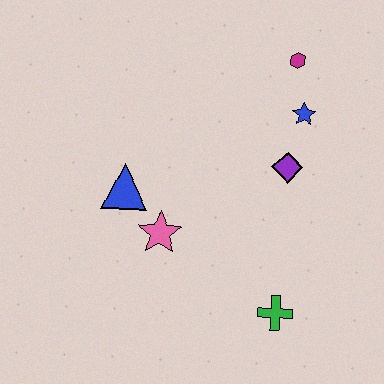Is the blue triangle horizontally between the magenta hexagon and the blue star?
No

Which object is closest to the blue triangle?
The pink star is closest to the blue triangle.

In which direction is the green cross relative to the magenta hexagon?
The green cross is below the magenta hexagon.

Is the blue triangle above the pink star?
Yes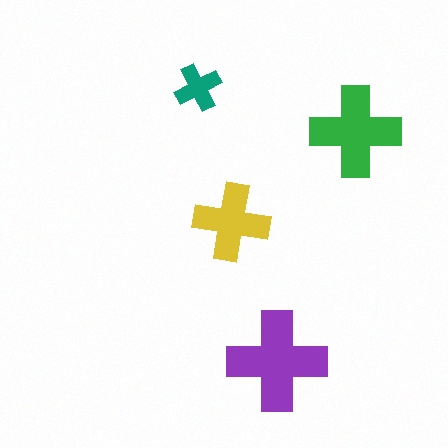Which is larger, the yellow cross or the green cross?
The green one.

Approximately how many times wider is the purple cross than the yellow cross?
About 1.5 times wider.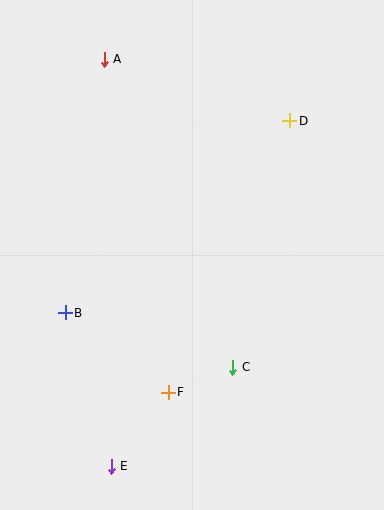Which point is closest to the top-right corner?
Point D is closest to the top-right corner.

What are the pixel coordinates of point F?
Point F is at (168, 392).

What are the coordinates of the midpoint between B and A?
The midpoint between B and A is at (85, 186).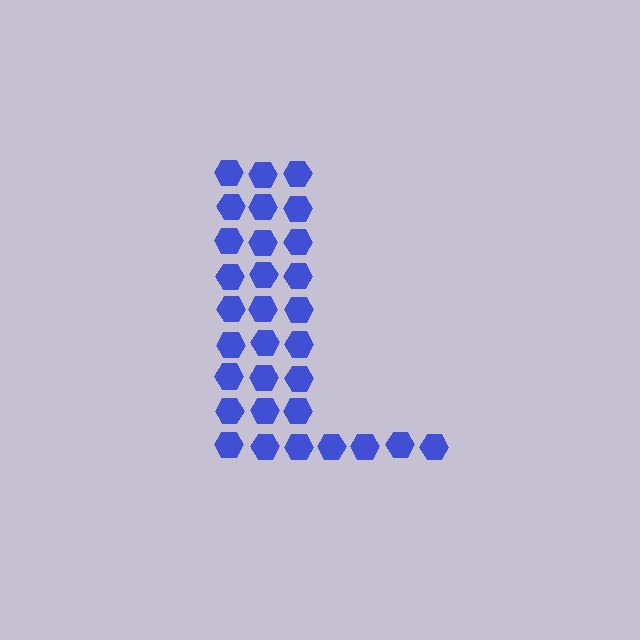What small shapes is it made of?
It is made of small hexagons.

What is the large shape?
The large shape is the letter L.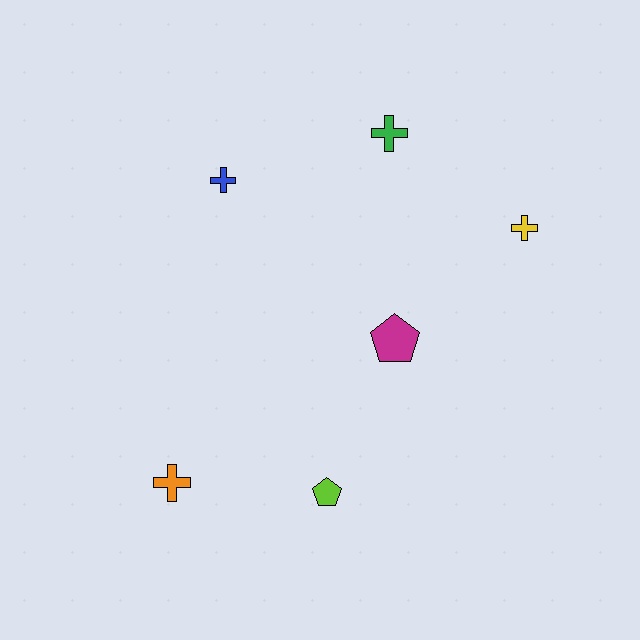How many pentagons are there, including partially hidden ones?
There are 2 pentagons.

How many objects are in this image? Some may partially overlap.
There are 6 objects.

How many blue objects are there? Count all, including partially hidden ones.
There is 1 blue object.